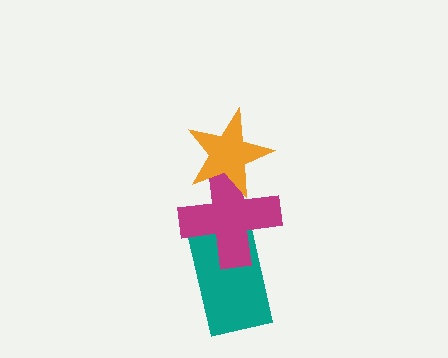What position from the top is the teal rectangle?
The teal rectangle is 3rd from the top.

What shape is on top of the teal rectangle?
The magenta cross is on top of the teal rectangle.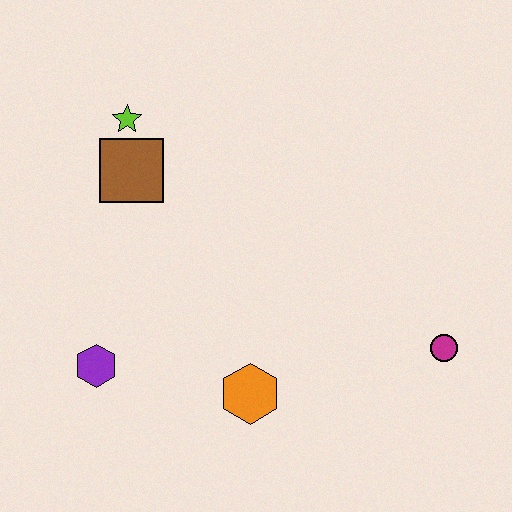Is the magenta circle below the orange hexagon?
No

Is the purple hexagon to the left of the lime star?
Yes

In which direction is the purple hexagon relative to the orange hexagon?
The purple hexagon is to the left of the orange hexagon.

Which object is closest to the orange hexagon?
The purple hexagon is closest to the orange hexagon.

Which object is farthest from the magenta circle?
The lime star is farthest from the magenta circle.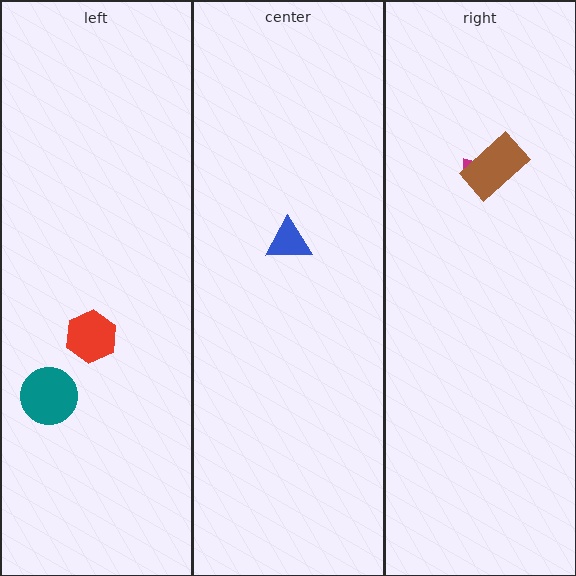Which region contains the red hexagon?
The left region.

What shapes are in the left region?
The red hexagon, the teal circle.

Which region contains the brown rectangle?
The right region.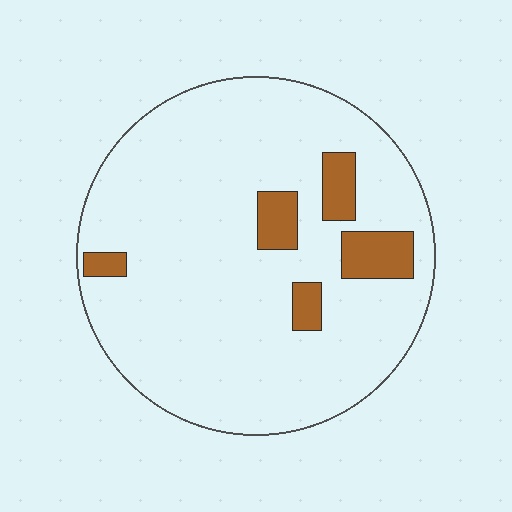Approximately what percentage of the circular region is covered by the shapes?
Approximately 10%.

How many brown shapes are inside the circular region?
5.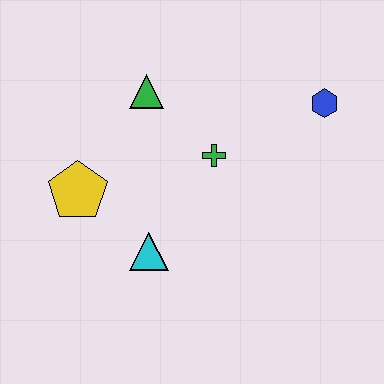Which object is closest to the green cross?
The green triangle is closest to the green cross.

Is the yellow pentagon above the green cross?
No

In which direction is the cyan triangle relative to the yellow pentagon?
The cyan triangle is to the right of the yellow pentagon.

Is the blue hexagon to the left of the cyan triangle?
No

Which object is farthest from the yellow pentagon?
The blue hexagon is farthest from the yellow pentagon.